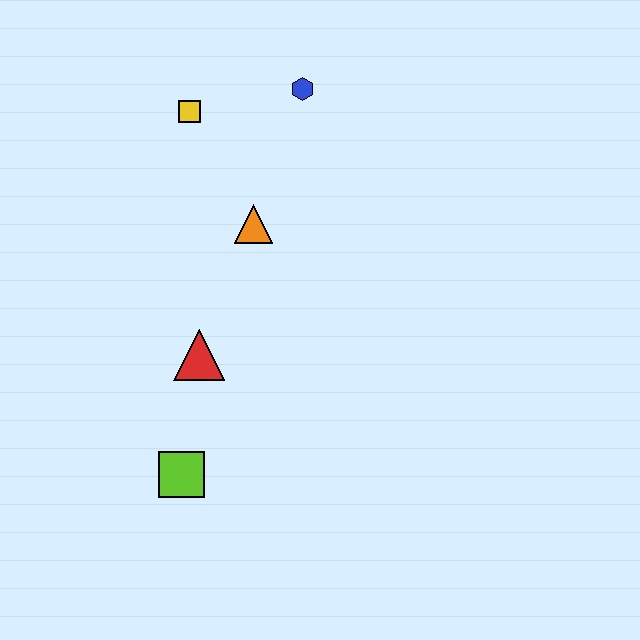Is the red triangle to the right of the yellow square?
Yes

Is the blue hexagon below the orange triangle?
No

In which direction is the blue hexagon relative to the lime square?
The blue hexagon is above the lime square.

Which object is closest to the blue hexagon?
The yellow square is closest to the blue hexagon.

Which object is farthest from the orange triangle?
The lime square is farthest from the orange triangle.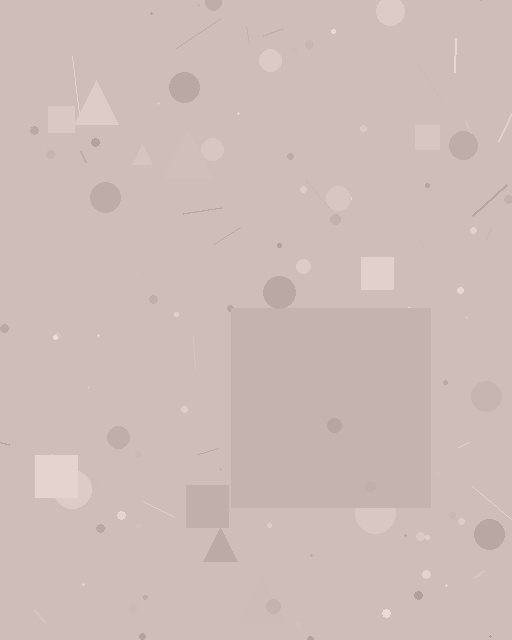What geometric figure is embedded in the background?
A square is embedded in the background.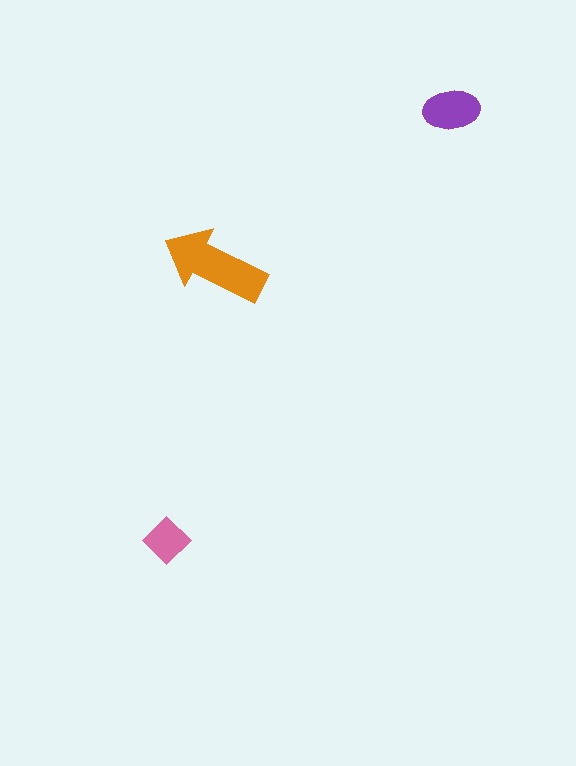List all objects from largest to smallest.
The orange arrow, the purple ellipse, the pink diamond.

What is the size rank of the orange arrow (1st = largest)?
1st.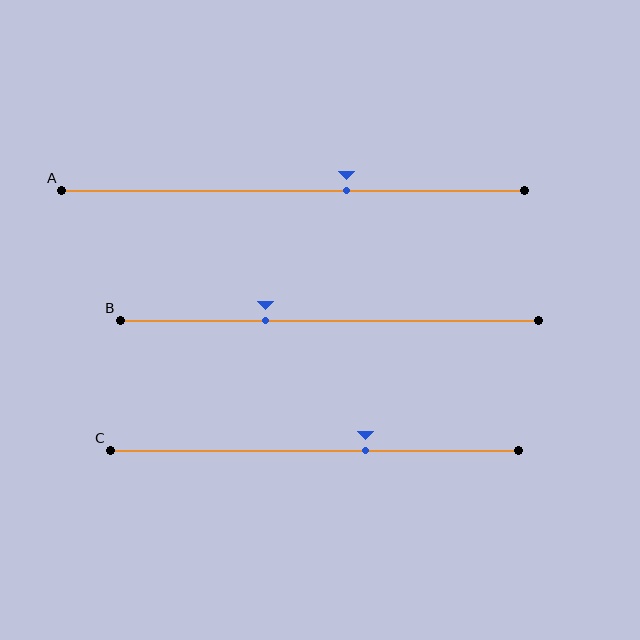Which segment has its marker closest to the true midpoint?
Segment A has its marker closest to the true midpoint.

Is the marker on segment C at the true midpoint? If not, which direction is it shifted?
No, the marker on segment C is shifted to the right by about 13% of the segment length.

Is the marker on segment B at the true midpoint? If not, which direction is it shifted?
No, the marker on segment B is shifted to the left by about 15% of the segment length.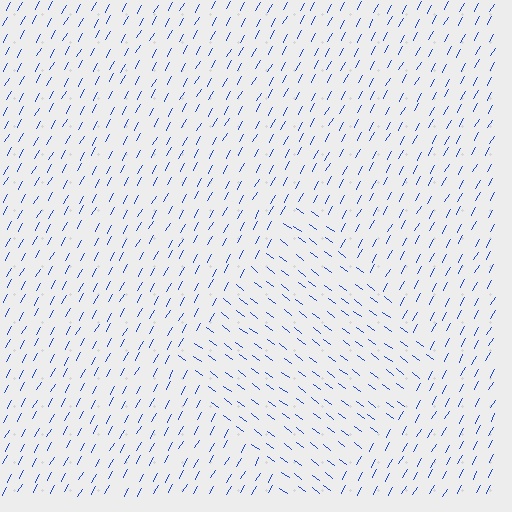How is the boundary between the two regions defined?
The boundary is defined purely by a change in line orientation (approximately 83 degrees difference). All lines are the same color and thickness.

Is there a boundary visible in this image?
Yes, there is a texture boundary formed by a change in line orientation.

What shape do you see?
I see a diamond.